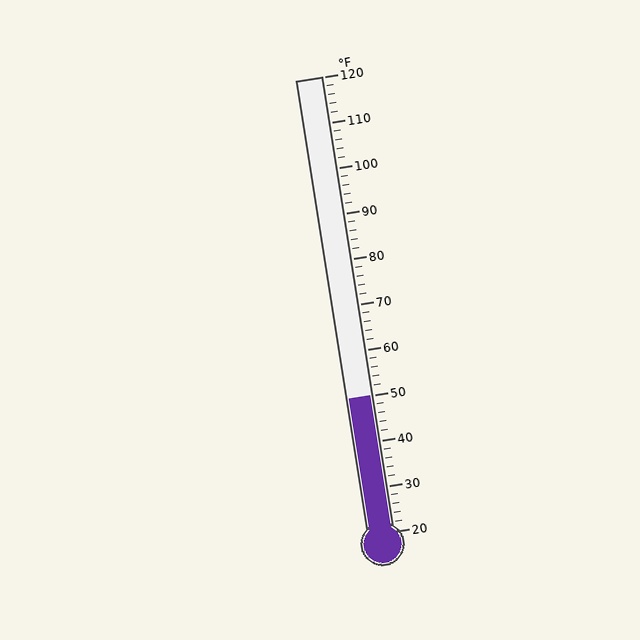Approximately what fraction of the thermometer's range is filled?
The thermometer is filled to approximately 30% of its range.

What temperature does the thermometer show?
The thermometer shows approximately 50°F.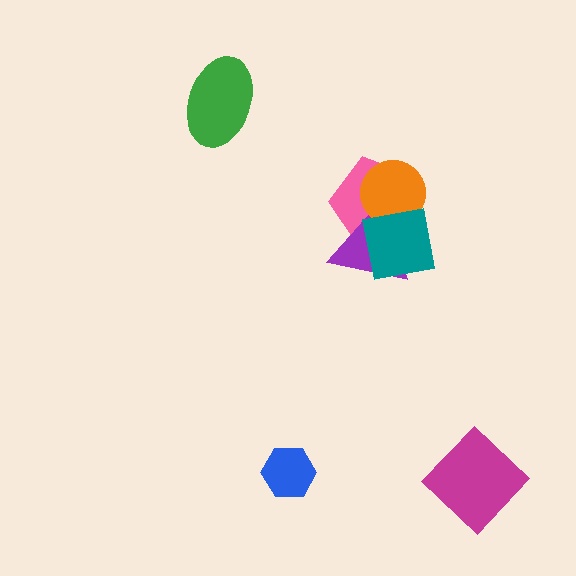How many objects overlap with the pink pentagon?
3 objects overlap with the pink pentagon.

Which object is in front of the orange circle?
The teal square is in front of the orange circle.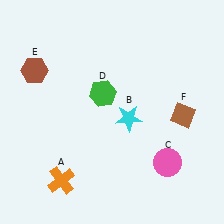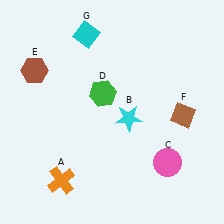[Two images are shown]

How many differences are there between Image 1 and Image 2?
There is 1 difference between the two images.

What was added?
A cyan diamond (G) was added in Image 2.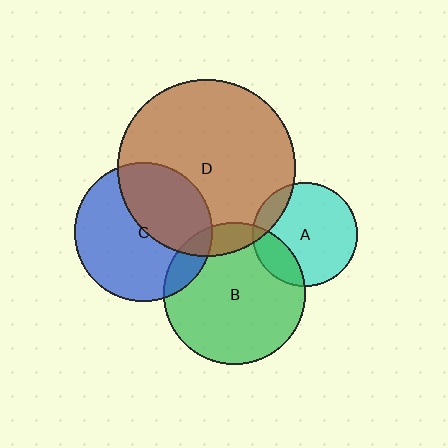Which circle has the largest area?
Circle D (brown).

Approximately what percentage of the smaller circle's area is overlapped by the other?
Approximately 20%.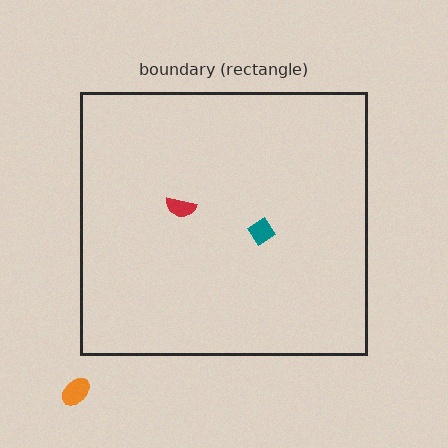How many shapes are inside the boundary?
2 inside, 1 outside.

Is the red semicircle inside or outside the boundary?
Inside.